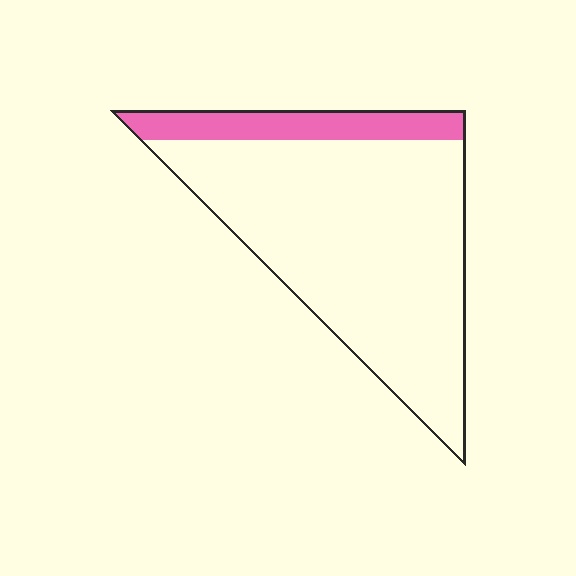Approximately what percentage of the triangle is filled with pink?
Approximately 15%.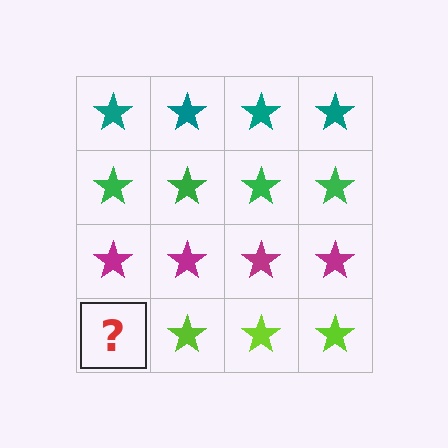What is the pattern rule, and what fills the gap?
The rule is that each row has a consistent color. The gap should be filled with a lime star.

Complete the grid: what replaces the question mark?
The question mark should be replaced with a lime star.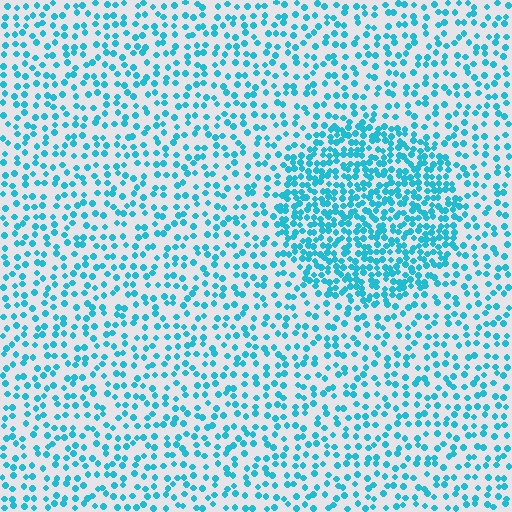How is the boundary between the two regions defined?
The boundary is defined by a change in element density (approximately 2.1x ratio). All elements are the same color, size, and shape.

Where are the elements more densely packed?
The elements are more densely packed inside the circle boundary.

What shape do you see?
I see a circle.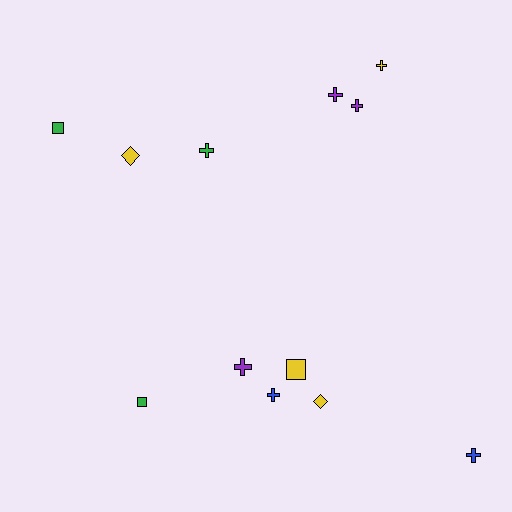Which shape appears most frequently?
Cross, with 7 objects.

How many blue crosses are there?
There are 2 blue crosses.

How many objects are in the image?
There are 12 objects.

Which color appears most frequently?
Yellow, with 4 objects.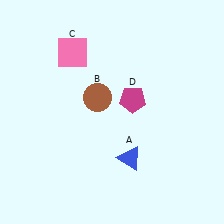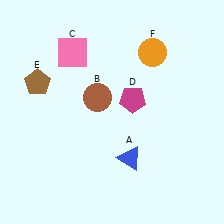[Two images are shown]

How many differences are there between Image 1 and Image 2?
There are 2 differences between the two images.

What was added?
A brown pentagon (E), an orange circle (F) were added in Image 2.